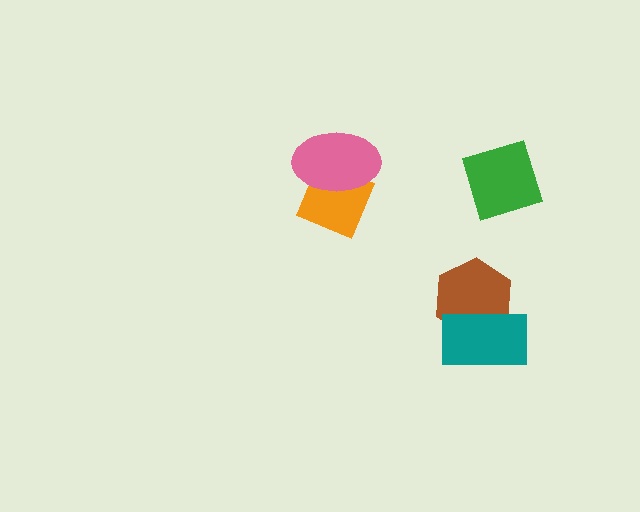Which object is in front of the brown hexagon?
The teal rectangle is in front of the brown hexagon.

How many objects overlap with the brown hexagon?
1 object overlaps with the brown hexagon.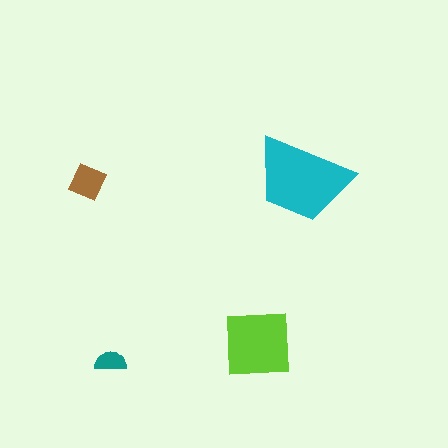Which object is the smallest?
The teal semicircle.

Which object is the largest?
The cyan trapezoid.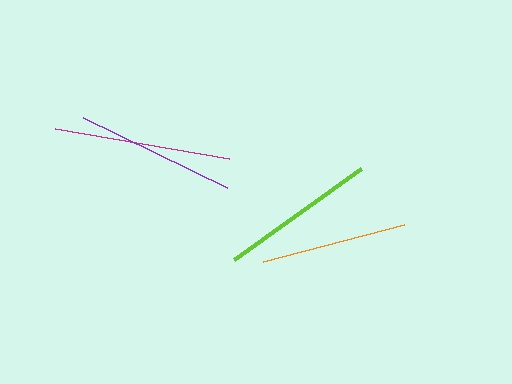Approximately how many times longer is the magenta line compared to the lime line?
The magenta line is approximately 1.1 times the length of the lime line.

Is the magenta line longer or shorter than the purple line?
The magenta line is longer than the purple line.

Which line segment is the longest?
The magenta line is the longest at approximately 177 pixels.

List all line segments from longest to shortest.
From longest to shortest: magenta, purple, lime, orange.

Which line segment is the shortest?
The orange line is the shortest at approximately 146 pixels.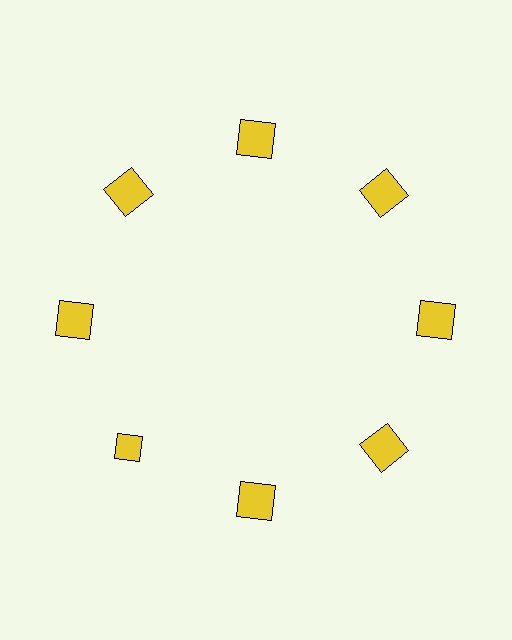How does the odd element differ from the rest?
It has a different shape: diamond instead of square.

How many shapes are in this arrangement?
There are 8 shapes arranged in a ring pattern.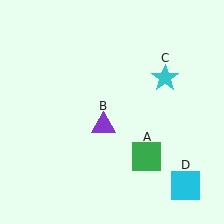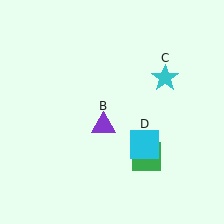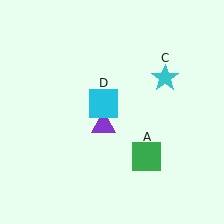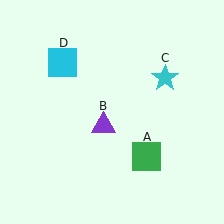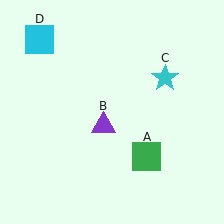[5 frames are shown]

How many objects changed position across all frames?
1 object changed position: cyan square (object D).